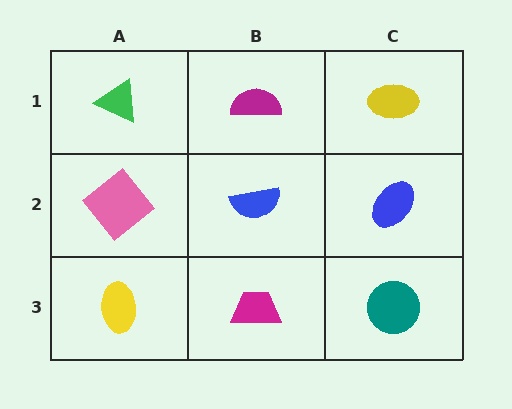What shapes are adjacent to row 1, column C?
A blue ellipse (row 2, column C), a magenta semicircle (row 1, column B).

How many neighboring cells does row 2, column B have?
4.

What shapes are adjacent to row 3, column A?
A pink diamond (row 2, column A), a magenta trapezoid (row 3, column B).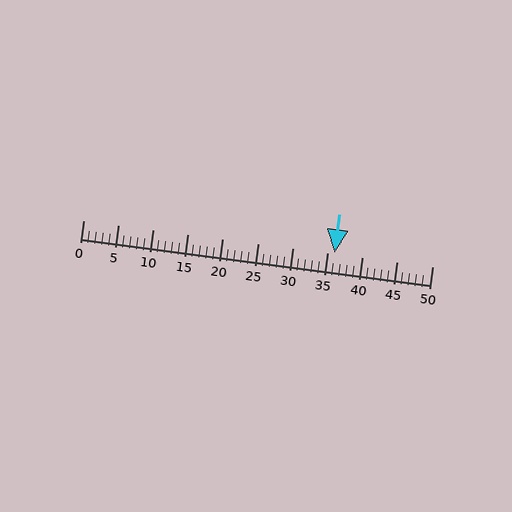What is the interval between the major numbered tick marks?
The major tick marks are spaced 5 units apart.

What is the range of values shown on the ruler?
The ruler shows values from 0 to 50.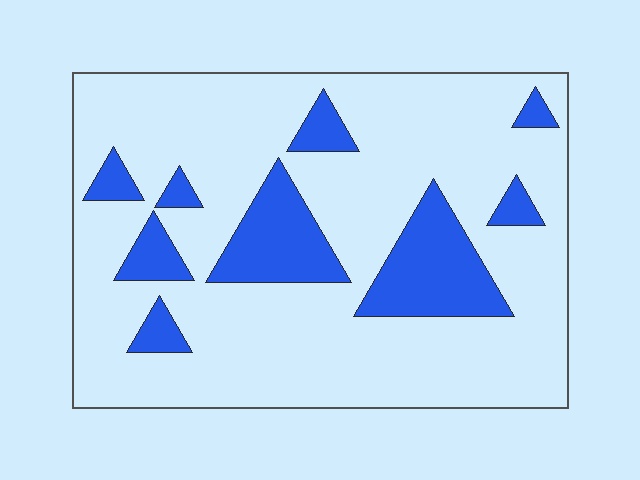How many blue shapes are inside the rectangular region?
9.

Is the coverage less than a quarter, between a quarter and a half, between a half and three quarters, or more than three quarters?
Less than a quarter.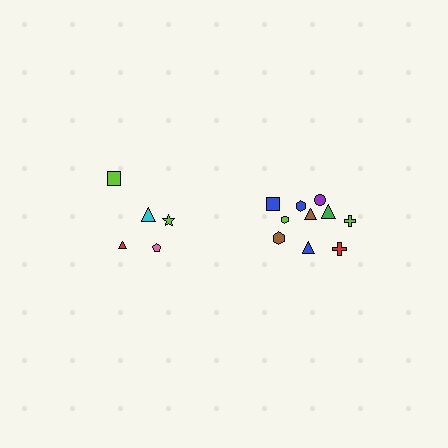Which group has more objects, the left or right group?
The right group.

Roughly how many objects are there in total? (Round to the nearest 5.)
Roughly 15 objects in total.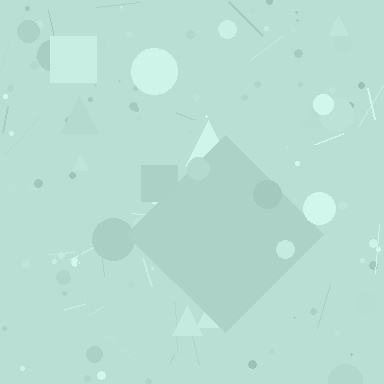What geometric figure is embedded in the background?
A diamond is embedded in the background.